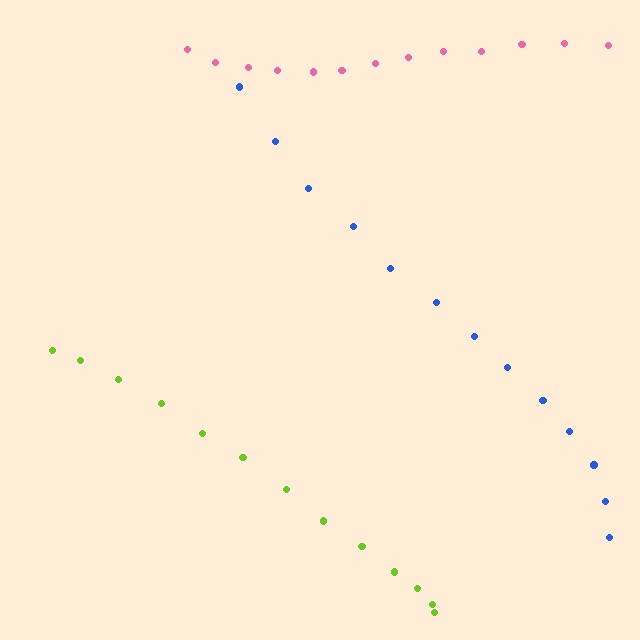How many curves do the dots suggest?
There are 3 distinct paths.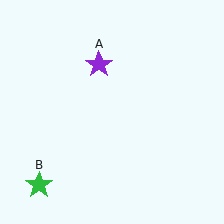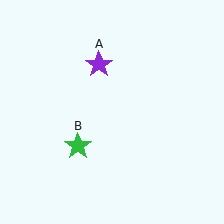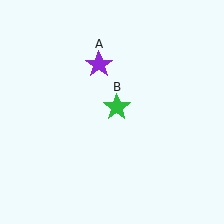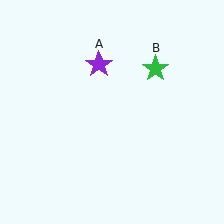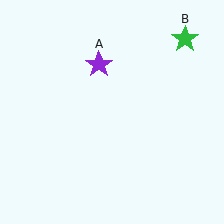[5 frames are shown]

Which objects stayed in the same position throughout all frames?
Purple star (object A) remained stationary.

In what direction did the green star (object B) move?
The green star (object B) moved up and to the right.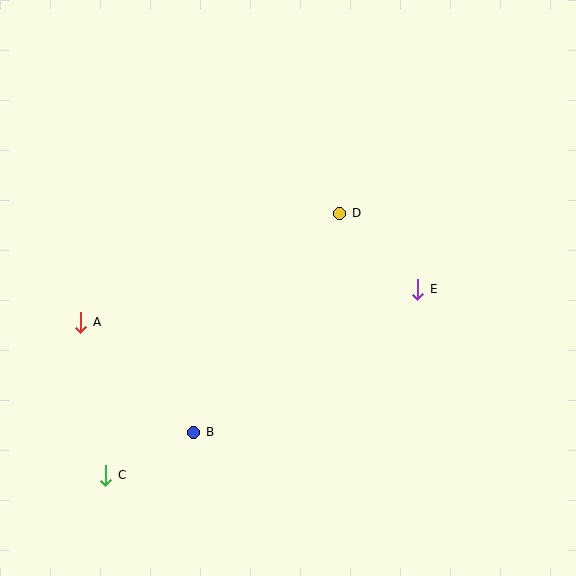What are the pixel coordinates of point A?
Point A is at (81, 322).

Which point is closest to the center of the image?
Point D at (340, 213) is closest to the center.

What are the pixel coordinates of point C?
Point C is at (106, 475).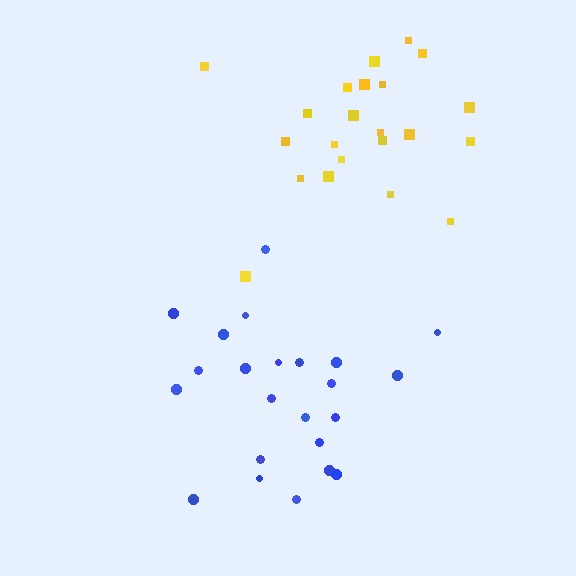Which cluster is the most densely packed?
Blue.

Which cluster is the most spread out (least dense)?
Yellow.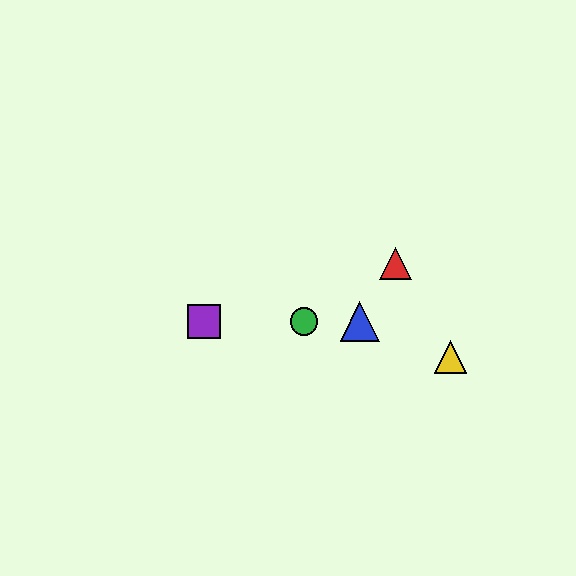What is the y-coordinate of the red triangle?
The red triangle is at y≈263.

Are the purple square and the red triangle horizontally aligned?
No, the purple square is at y≈322 and the red triangle is at y≈263.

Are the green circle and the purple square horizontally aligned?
Yes, both are at y≈322.